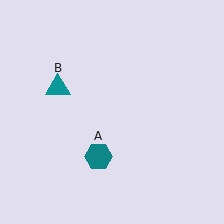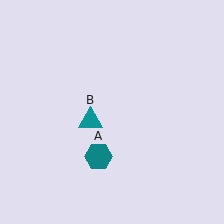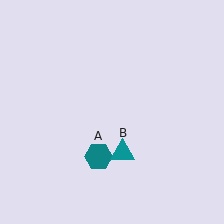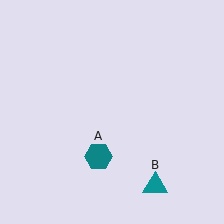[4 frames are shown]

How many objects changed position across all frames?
1 object changed position: teal triangle (object B).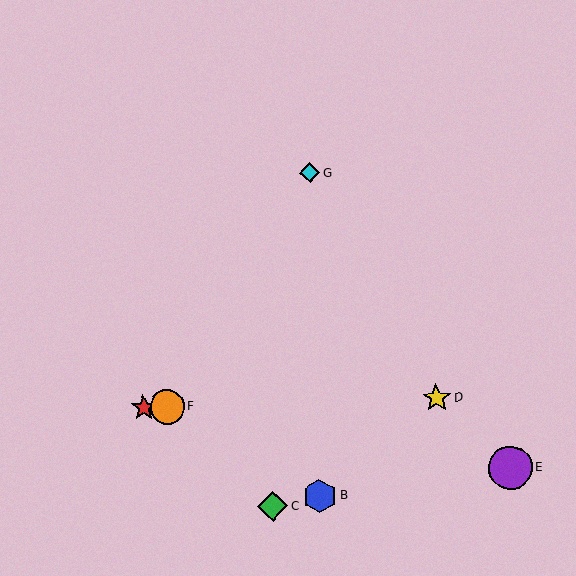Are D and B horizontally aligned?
No, D is at y≈398 and B is at y≈496.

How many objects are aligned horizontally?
3 objects (A, D, F) are aligned horizontally.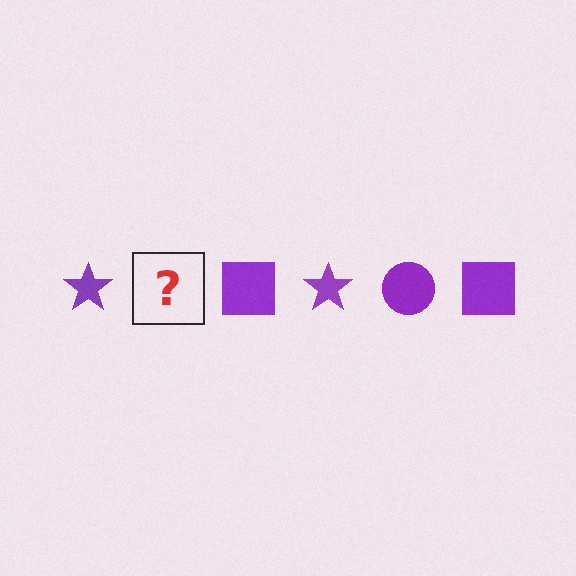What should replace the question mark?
The question mark should be replaced with a purple circle.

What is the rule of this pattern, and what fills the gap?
The rule is that the pattern cycles through star, circle, square shapes in purple. The gap should be filled with a purple circle.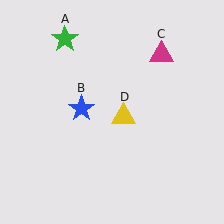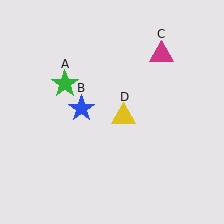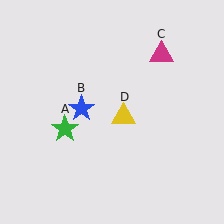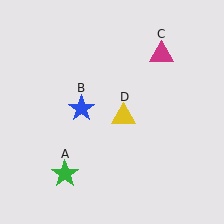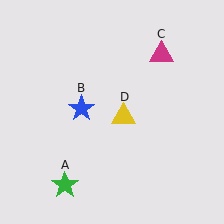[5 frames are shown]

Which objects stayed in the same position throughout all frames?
Blue star (object B) and magenta triangle (object C) and yellow triangle (object D) remained stationary.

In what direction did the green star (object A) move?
The green star (object A) moved down.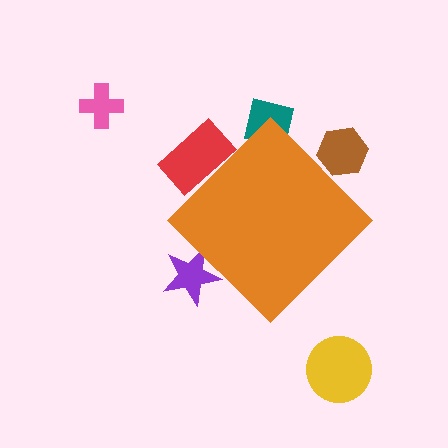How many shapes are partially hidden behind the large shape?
4 shapes are partially hidden.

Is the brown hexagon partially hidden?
Yes, the brown hexagon is partially hidden behind the orange diamond.